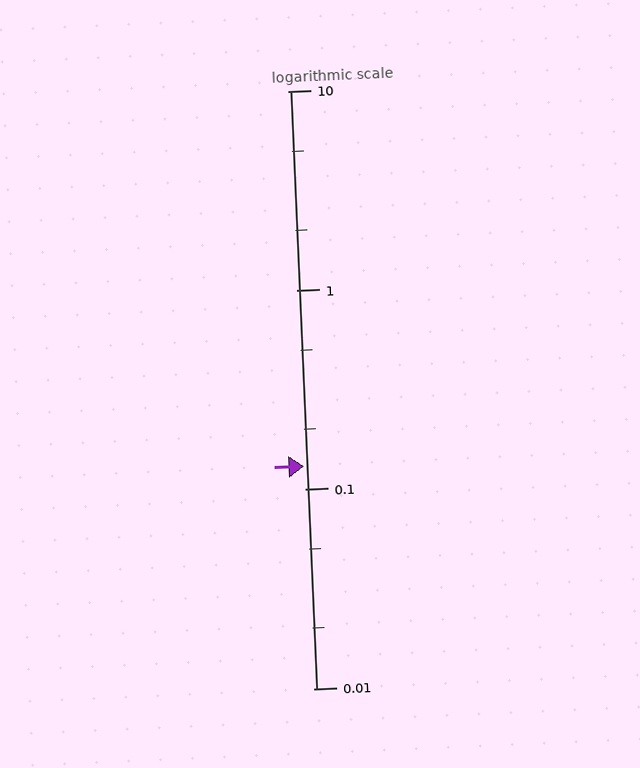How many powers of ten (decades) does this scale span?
The scale spans 3 decades, from 0.01 to 10.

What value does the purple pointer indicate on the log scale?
The pointer indicates approximately 0.13.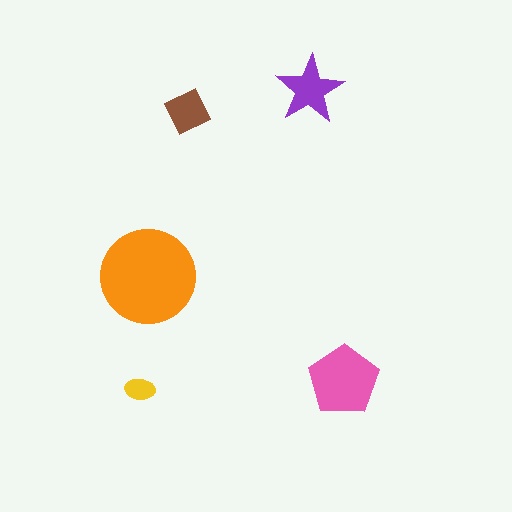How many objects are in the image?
There are 5 objects in the image.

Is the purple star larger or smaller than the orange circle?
Smaller.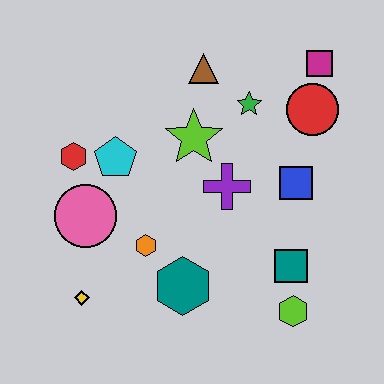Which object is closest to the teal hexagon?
The orange hexagon is closest to the teal hexagon.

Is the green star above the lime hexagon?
Yes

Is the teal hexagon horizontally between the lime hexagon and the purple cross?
No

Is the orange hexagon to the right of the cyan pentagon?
Yes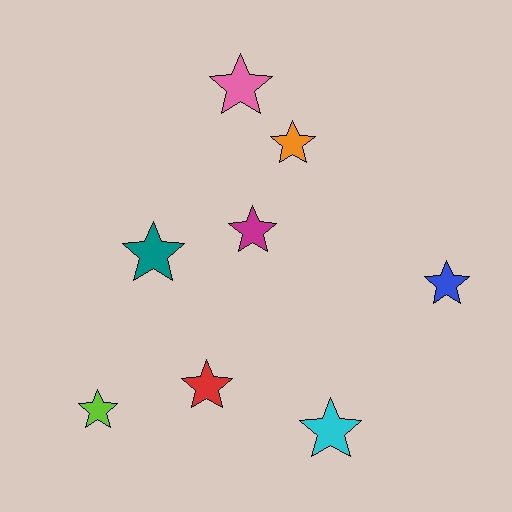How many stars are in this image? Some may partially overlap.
There are 8 stars.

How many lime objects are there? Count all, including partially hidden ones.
There is 1 lime object.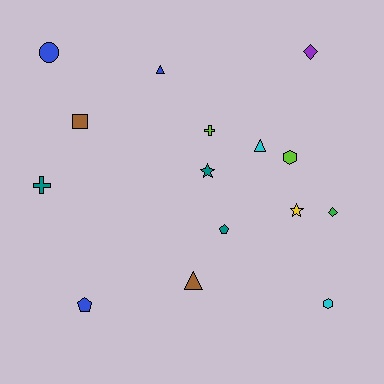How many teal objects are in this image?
There are 3 teal objects.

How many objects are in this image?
There are 15 objects.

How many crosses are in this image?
There are 2 crosses.